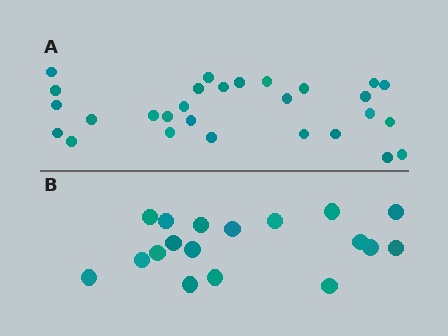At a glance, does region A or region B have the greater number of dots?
Region A (the top region) has more dots.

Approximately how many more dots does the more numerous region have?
Region A has roughly 10 or so more dots than region B.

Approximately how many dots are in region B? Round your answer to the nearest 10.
About 20 dots. (The exact count is 18, which rounds to 20.)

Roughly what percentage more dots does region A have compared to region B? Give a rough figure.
About 55% more.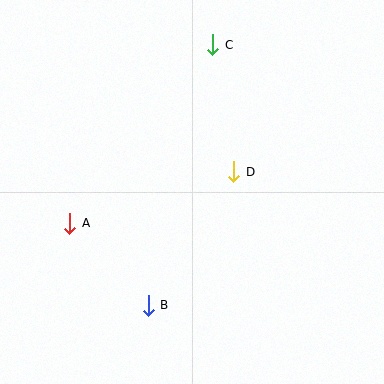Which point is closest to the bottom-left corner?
Point B is closest to the bottom-left corner.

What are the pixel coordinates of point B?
Point B is at (148, 305).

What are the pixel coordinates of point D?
Point D is at (234, 172).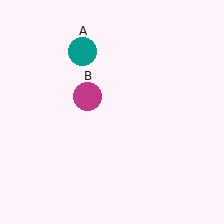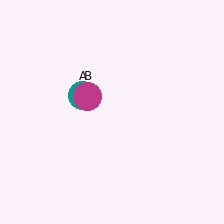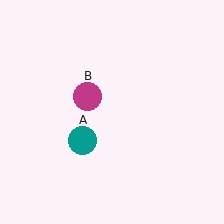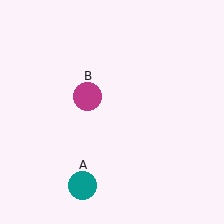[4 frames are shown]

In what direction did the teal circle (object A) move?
The teal circle (object A) moved down.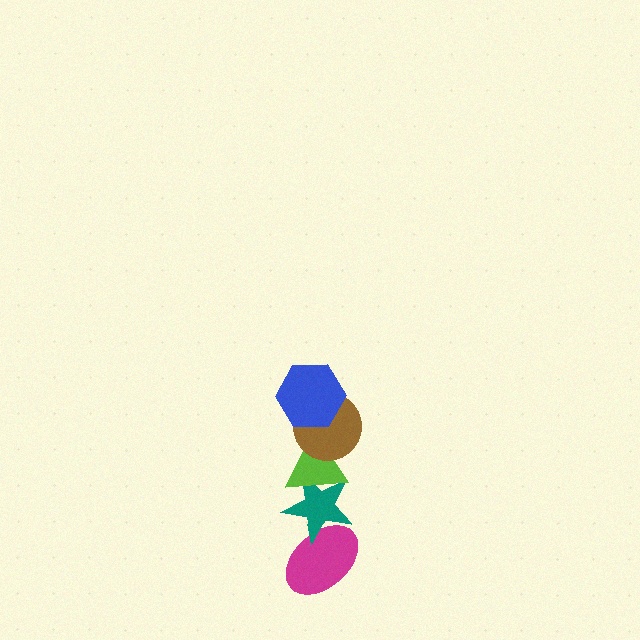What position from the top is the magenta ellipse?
The magenta ellipse is 5th from the top.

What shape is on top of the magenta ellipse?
The teal star is on top of the magenta ellipse.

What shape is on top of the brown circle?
The blue hexagon is on top of the brown circle.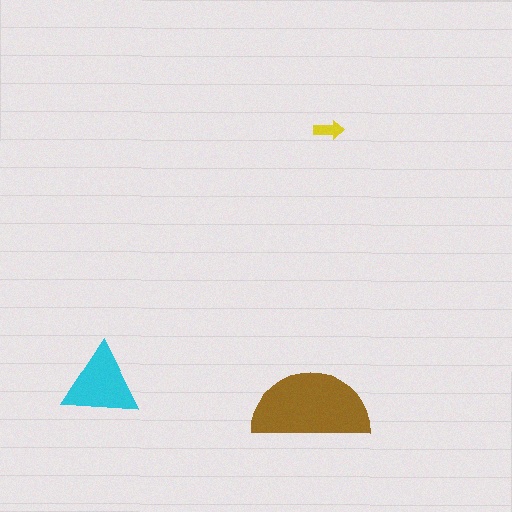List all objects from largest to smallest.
The brown semicircle, the cyan triangle, the yellow arrow.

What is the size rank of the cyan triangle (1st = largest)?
2nd.